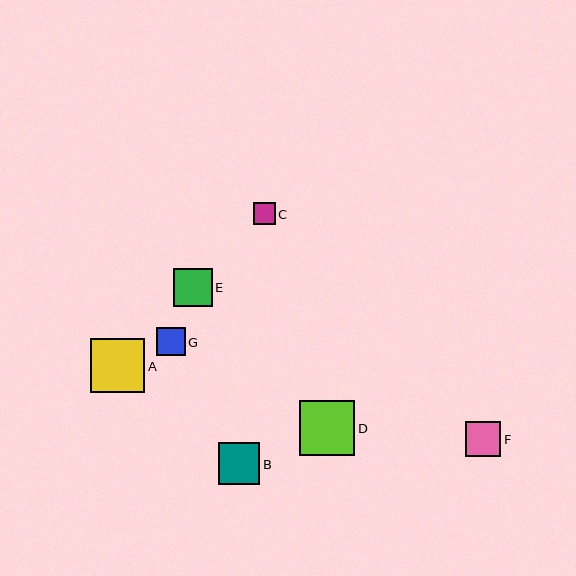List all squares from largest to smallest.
From largest to smallest: D, A, B, E, F, G, C.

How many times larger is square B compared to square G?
Square B is approximately 1.5 times the size of square G.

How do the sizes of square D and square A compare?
Square D and square A are approximately the same size.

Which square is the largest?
Square D is the largest with a size of approximately 55 pixels.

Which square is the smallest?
Square C is the smallest with a size of approximately 22 pixels.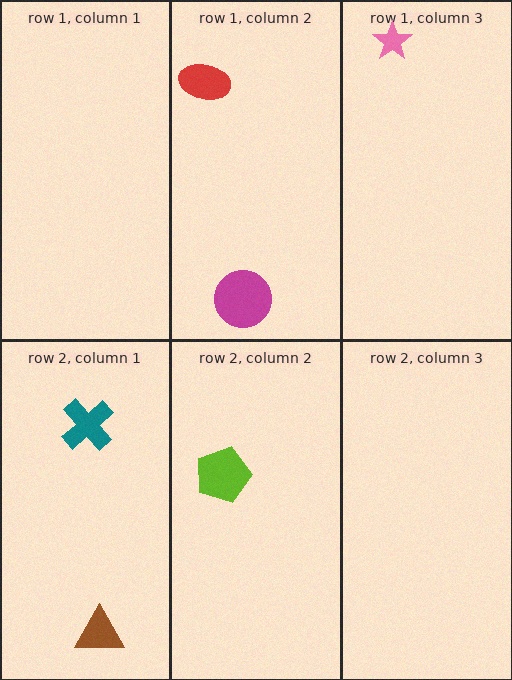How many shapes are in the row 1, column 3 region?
1.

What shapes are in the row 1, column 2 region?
The red ellipse, the magenta circle.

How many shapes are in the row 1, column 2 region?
2.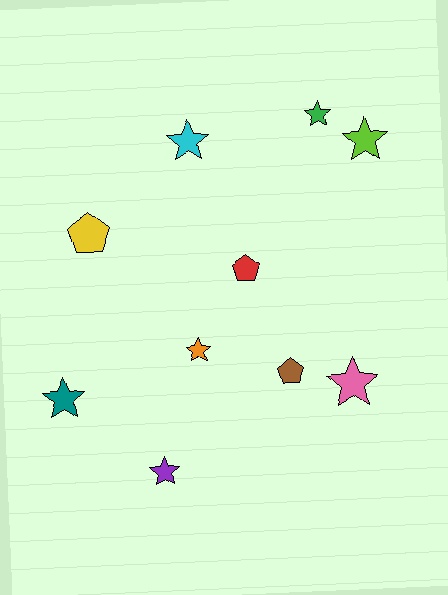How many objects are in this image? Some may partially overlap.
There are 10 objects.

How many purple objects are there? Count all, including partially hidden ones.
There is 1 purple object.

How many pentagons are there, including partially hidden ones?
There are 3 pentagons.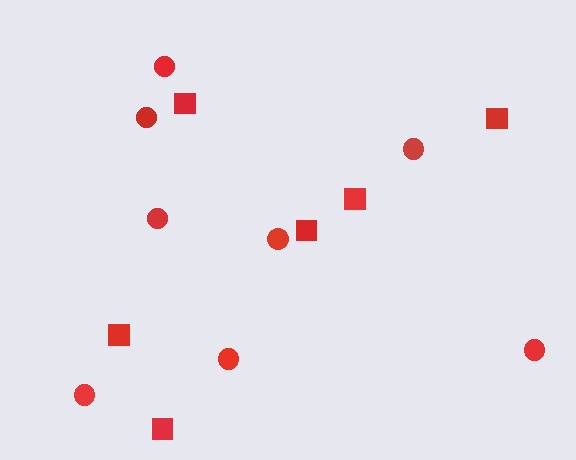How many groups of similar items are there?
There are 2 groups: one group of squares (6) and one group of circles (8).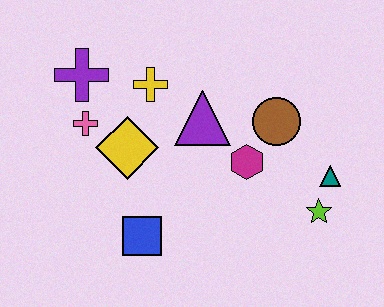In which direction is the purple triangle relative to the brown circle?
The purple triangle is to the left of the brown circle.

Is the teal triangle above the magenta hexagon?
No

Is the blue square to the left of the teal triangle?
Yes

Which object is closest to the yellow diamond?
The pink cross is closest to the yellow diamond.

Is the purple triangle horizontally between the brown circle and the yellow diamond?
Yes